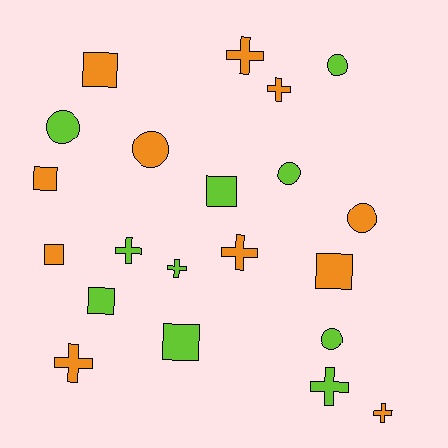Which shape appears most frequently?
Cross, with 8 objects.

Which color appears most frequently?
Orange, with 11 objects.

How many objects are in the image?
There are 21 objects.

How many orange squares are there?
There are 4 orange squares.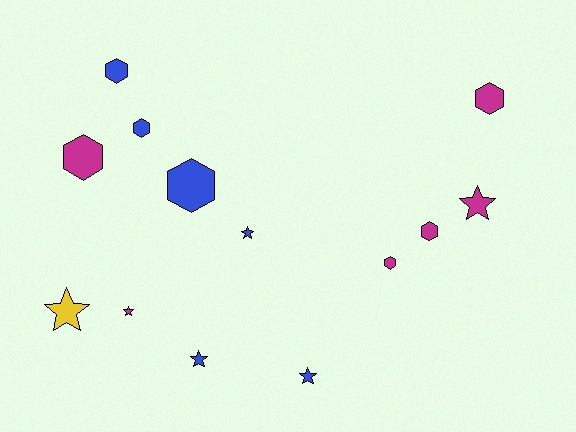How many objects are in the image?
There are 13 objects.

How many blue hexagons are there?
There are 3 blue hexagons.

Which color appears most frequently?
Magenta, with 6 objects.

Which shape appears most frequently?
Hexagon, with 7 objects.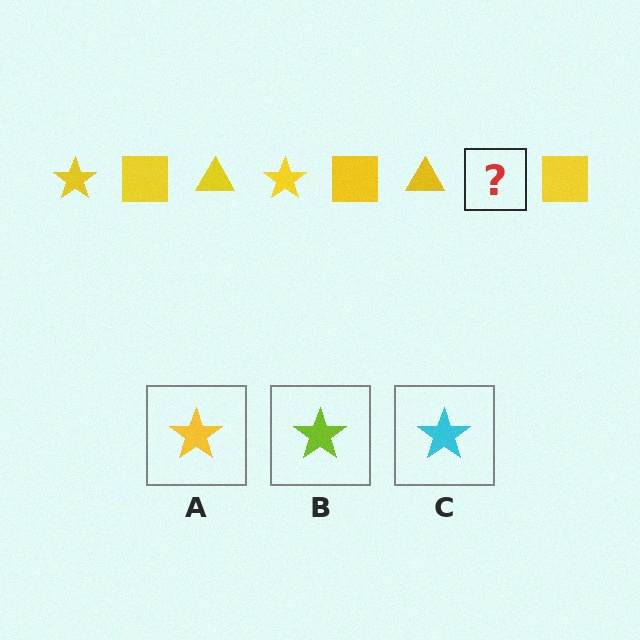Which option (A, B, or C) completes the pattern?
A.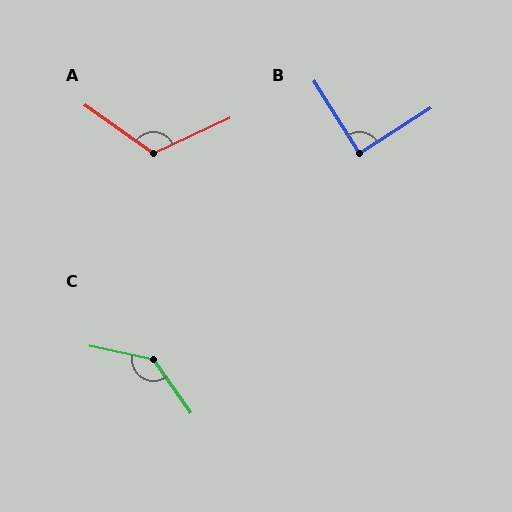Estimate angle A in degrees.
Approximately 120 degrees.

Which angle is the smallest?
B, at approximately 90 degrees.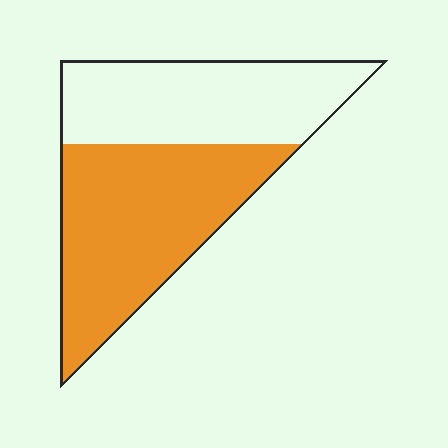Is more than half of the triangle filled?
Yes.